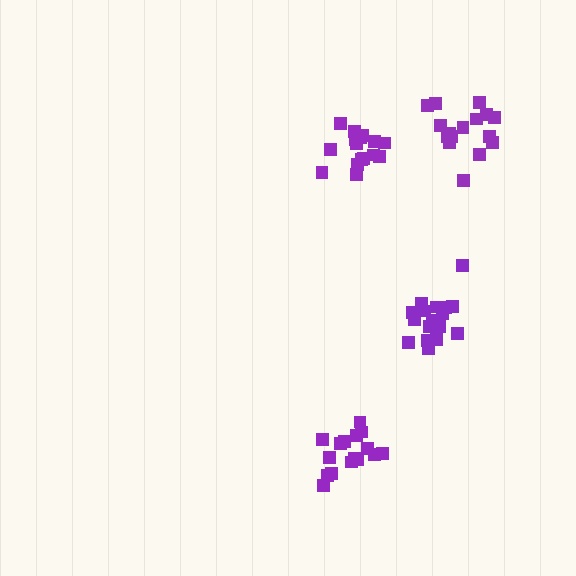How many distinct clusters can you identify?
There are 4 distinct clusters.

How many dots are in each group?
Group 1: 20 dots, Group 2: 16 dots, Group 3: 16 dots, Group 4: 16 dots (68 total).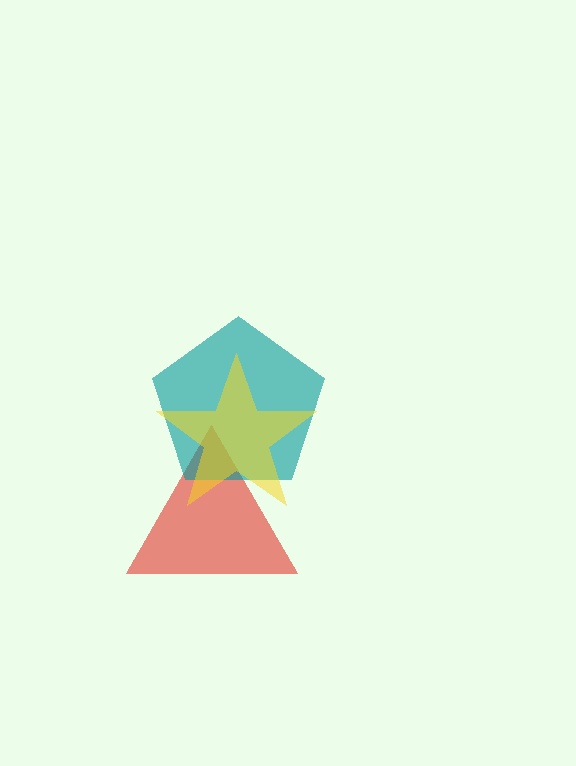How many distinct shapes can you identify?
There are 3 distinct shapes: a red triangle, a teal pentagon, a yellow star.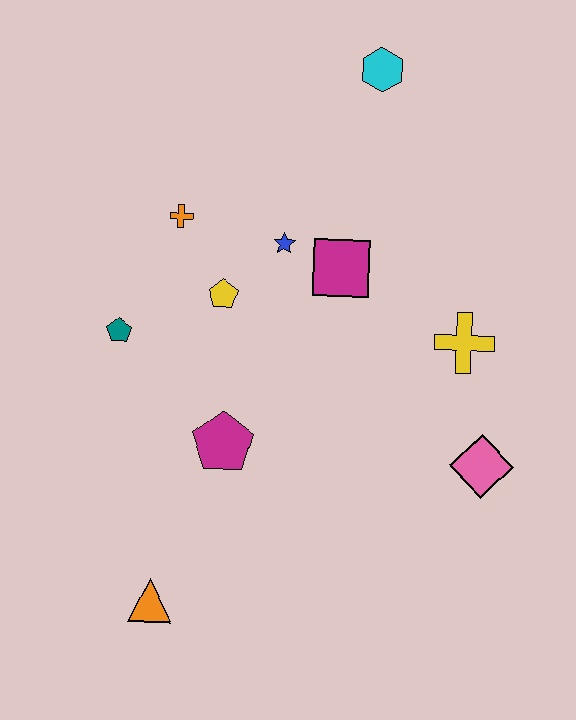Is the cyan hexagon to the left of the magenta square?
No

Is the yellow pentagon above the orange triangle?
Yes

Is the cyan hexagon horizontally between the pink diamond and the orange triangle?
Yes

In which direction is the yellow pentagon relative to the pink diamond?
The yellow pentagon is to the left of the pink diamond.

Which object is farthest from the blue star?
The orange triangle is farthest from the blue star.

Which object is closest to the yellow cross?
The pink diamond is closest to the yellow cross.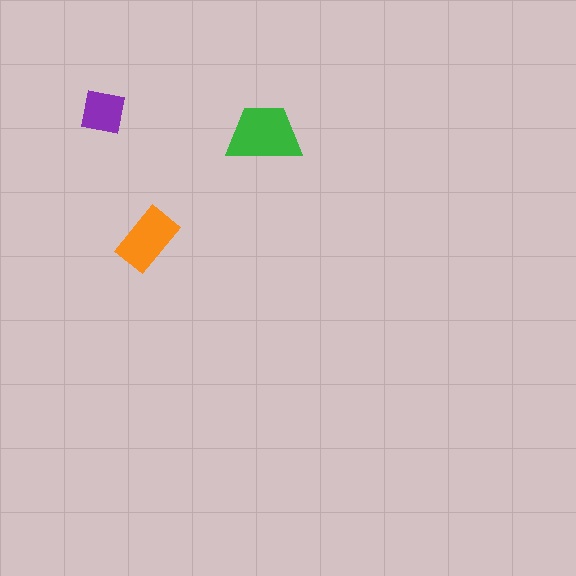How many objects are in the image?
There are 3 objects in the image.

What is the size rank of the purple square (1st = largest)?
3rd.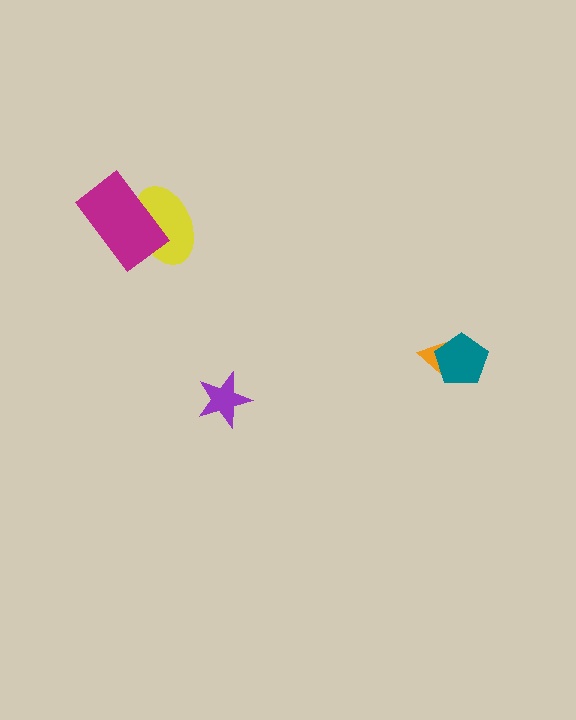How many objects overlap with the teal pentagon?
1 object overlaps with the teal pentagon.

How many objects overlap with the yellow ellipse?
1 object overlaps with the yellow ellipse.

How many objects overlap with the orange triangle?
1 object overlaps with the orange triangle.